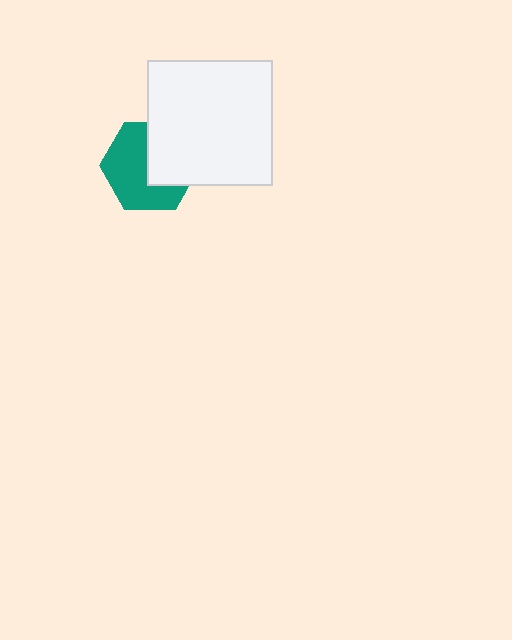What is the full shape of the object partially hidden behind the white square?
The partially hidden object is a teal hexagon.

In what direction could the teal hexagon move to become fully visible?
The teal hexagon could move toward the lower-left. That would shift it out from behind the white square entirely.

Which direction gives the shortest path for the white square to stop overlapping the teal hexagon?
Moving toward the upper-right gives the shortest separation.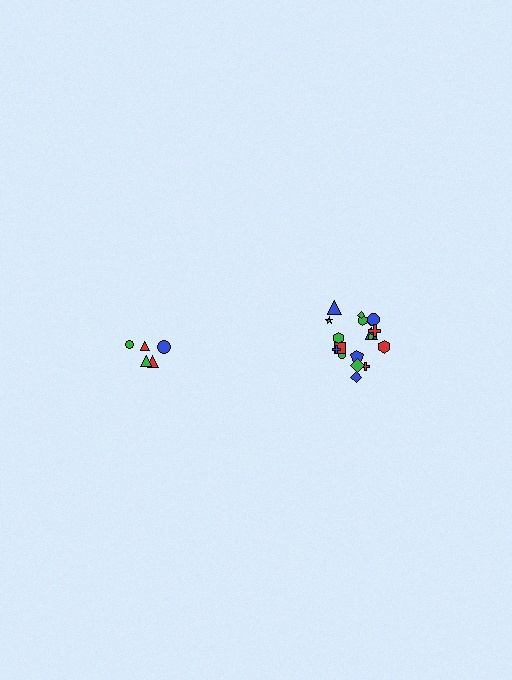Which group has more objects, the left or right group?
The right group.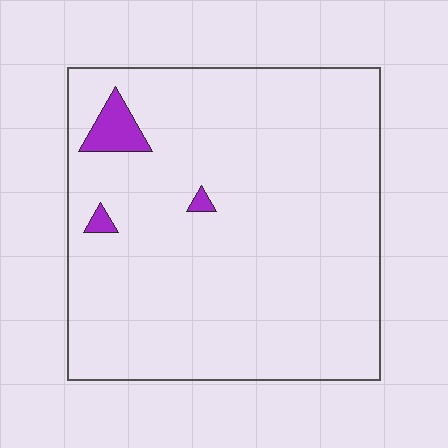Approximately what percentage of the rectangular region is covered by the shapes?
Approximately 5%.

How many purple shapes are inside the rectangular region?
3.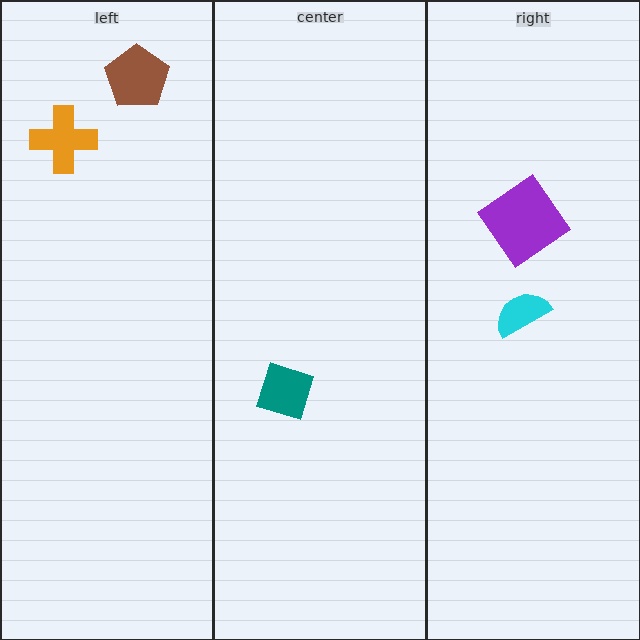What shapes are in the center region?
The teal diamond.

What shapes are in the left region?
The orange cross, the brown pentagon.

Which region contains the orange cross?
The left region.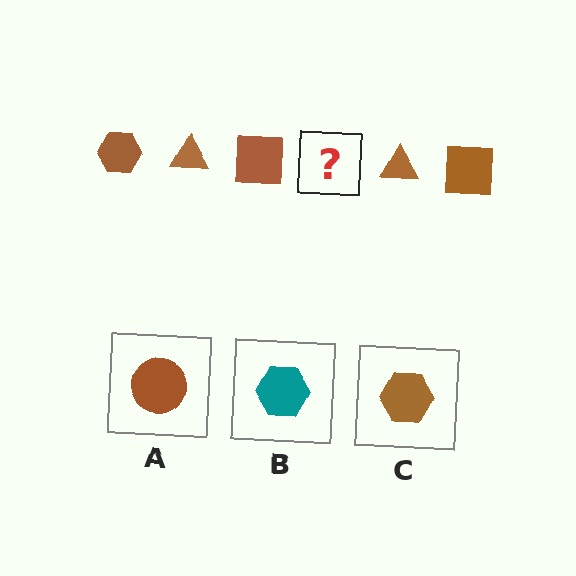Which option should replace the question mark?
Option C.